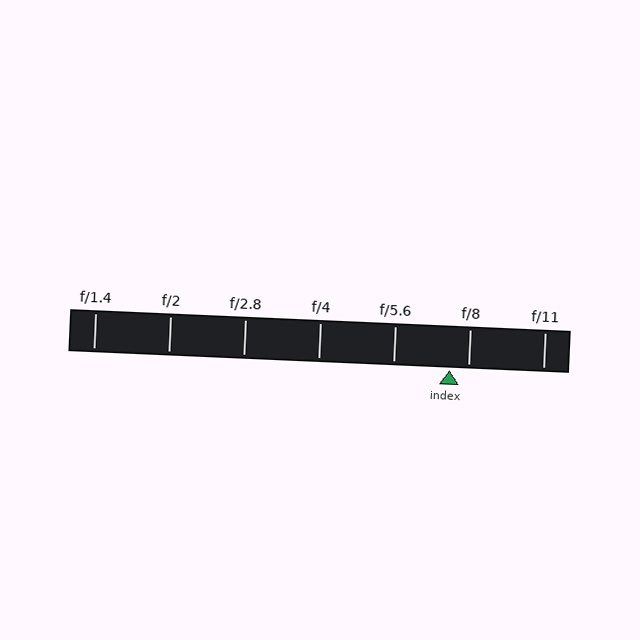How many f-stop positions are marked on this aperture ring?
There are 7 f-stop positions marked.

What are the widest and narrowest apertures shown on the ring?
The widest aperture shown is f/1.4 and the narrowest is f/11.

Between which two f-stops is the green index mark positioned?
The index mark is between f/5.6 and f/8.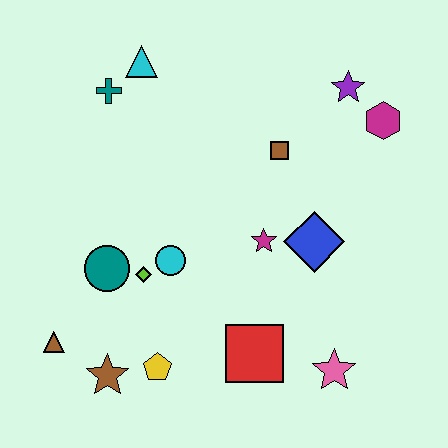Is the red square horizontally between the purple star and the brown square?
No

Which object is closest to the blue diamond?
The magenta star is closest to the blue diamond.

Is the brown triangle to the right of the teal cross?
No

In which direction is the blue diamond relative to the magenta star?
The blue diamond is to the right of the magenta star.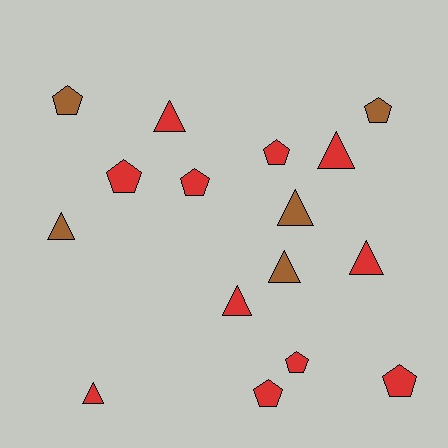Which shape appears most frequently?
Triangle, with 8 objects.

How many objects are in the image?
There are 16 objects.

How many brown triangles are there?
There are 3 brown triangles.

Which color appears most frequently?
Red, with 11 objects.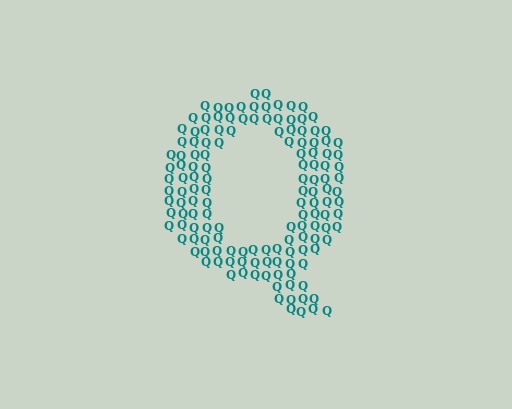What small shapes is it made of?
It is made of small letter Q's.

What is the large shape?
The large shape is the letter Q.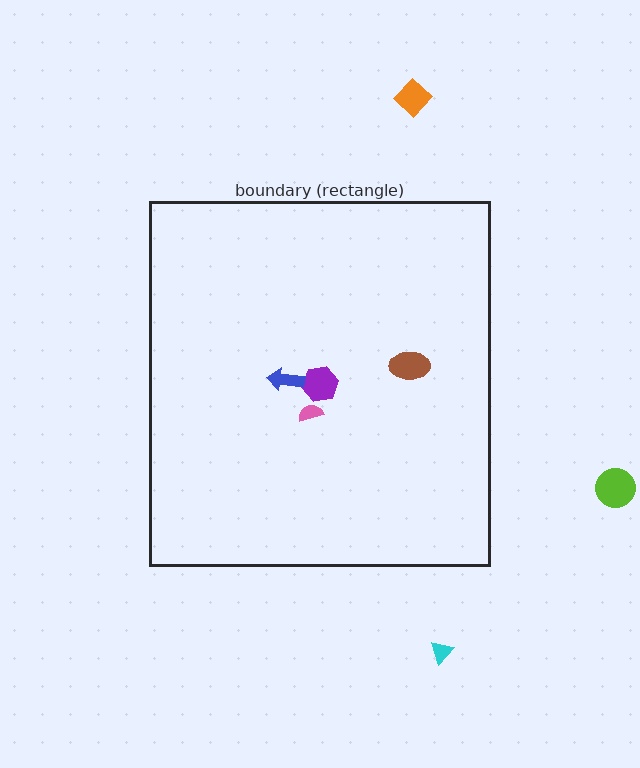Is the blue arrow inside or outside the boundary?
Inside.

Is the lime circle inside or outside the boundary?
Outside.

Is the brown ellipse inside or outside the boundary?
Inside.